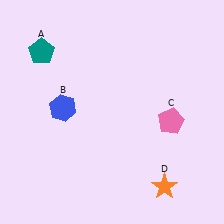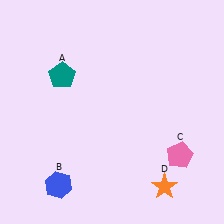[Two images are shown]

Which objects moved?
The objects that moved are: the teal pentagon (A), the blue hexagon (B), the pink pentagon (C).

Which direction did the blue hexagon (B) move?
The blue hexagon (B) moved down.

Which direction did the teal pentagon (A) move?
The teal pentagon (A) moved down.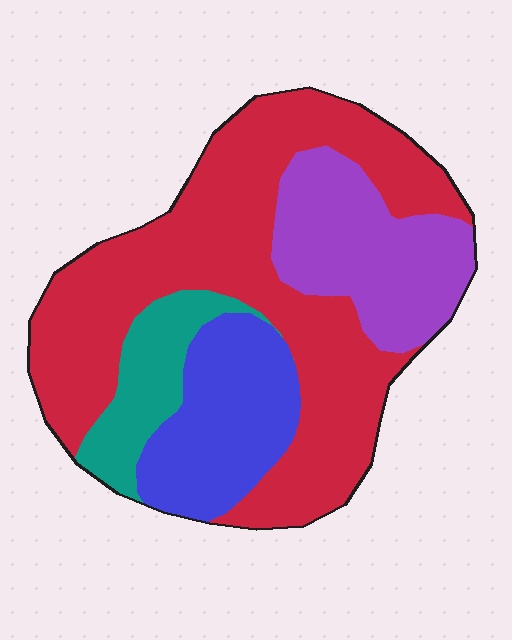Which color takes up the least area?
Teal, at roughly 10%.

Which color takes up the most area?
Red, at roughly 55%.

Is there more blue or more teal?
Blue.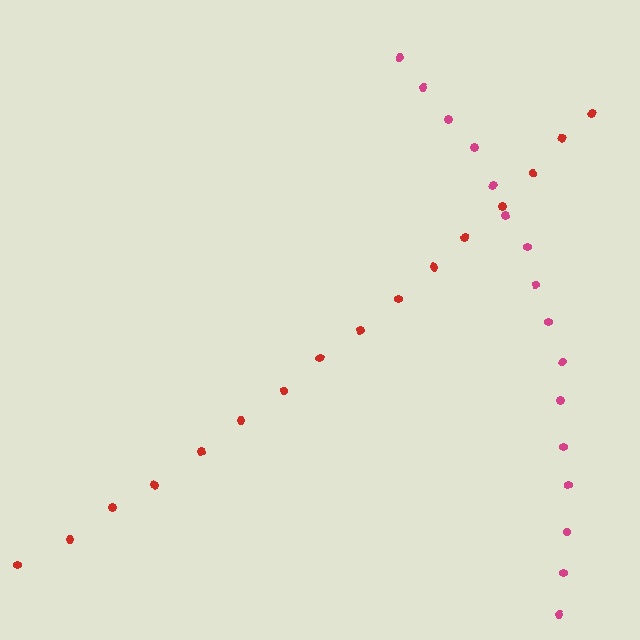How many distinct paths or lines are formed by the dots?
There are 2 distinct paths.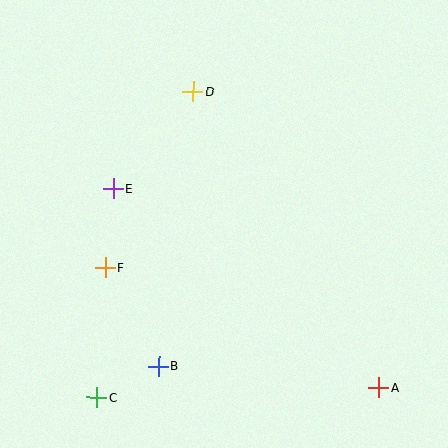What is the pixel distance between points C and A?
The distance between C and A is 282 pixels.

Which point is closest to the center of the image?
Point E at (114, 189) is closest to the center.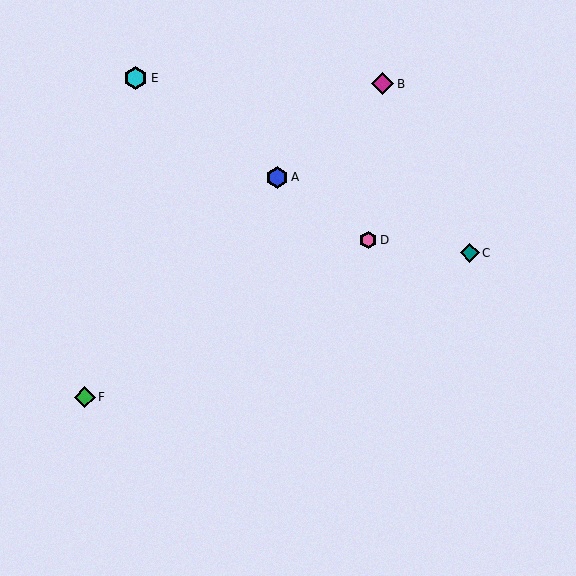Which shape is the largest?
The cyan hexagon (labeled E) is the largest.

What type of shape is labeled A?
Shape A is a blue hexagon.